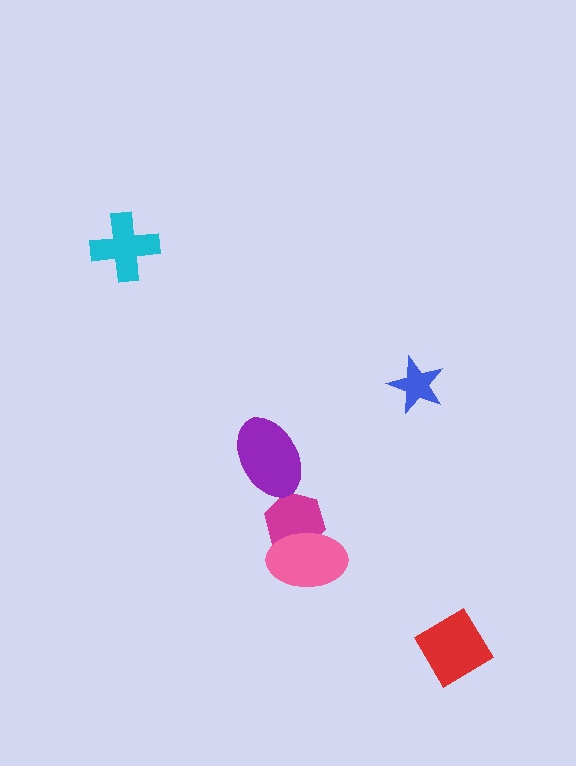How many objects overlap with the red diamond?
0 objects overlap with the red diamond.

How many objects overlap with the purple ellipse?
0 objects overlap with the purple ellipse.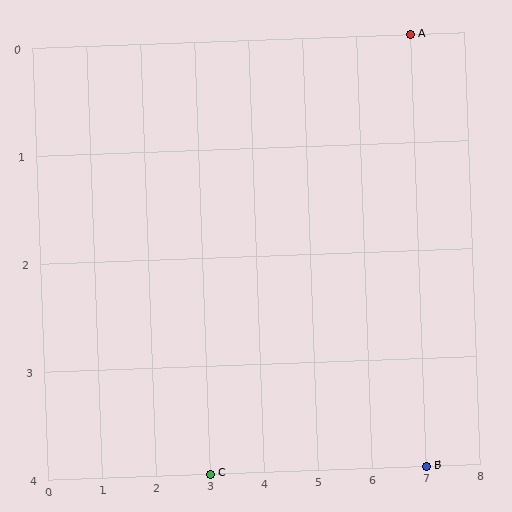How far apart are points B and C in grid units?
Points B and C are 4 columns apart.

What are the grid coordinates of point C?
Point C is at grid coordinates (3, 4).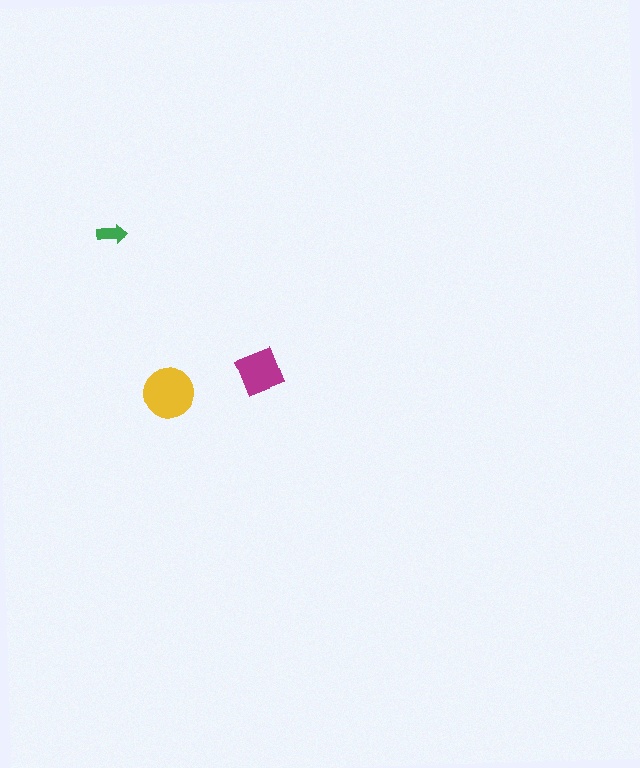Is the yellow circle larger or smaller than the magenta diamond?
Larger.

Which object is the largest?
The yellow circle.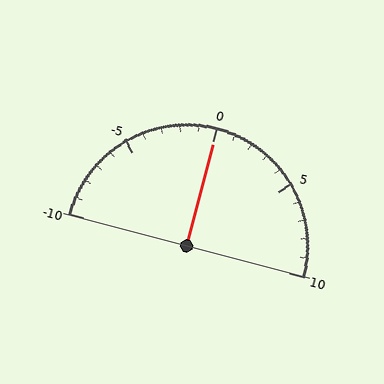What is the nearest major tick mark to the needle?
The nearest major tick mark is 0.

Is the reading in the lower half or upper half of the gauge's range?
The reading is in the upper half of the range (-10 to 10).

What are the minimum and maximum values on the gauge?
The gauge ranges from -10 to 10.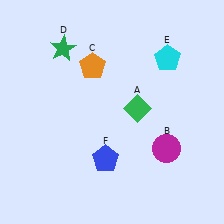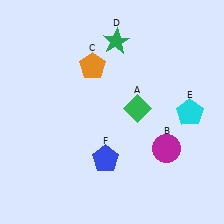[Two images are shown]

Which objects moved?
The objects that moved are: the green star (D), the cyan pentagon (E).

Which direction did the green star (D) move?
The green star (D) moved right.